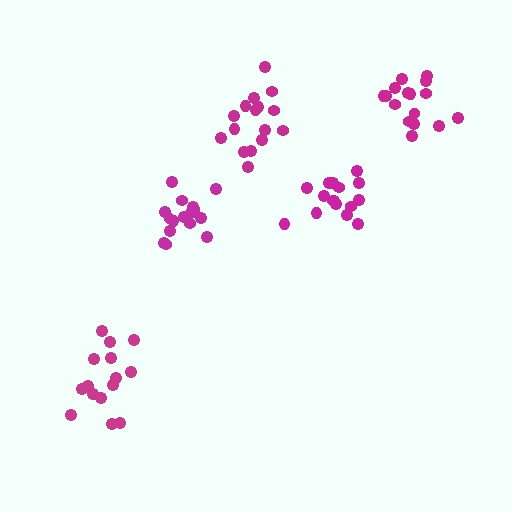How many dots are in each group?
Group 1: 15 dots, Group 2: 16 dots, Group 3: 16 dots, Group 4: 17 dots, Group 5: 16 dots (80 total).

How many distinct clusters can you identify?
There are 5 distinct clusters.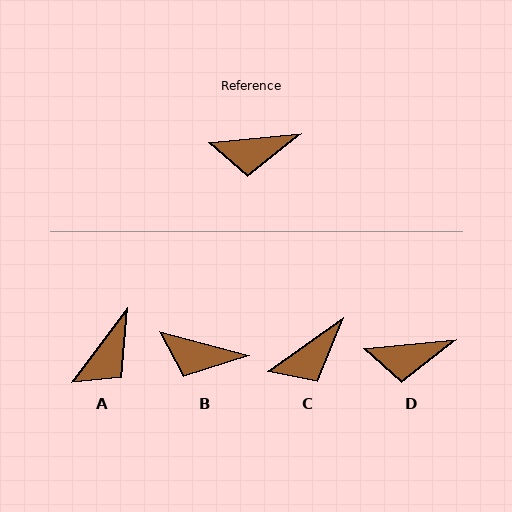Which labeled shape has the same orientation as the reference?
D.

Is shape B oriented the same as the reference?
No, it is off by about 21 degrees.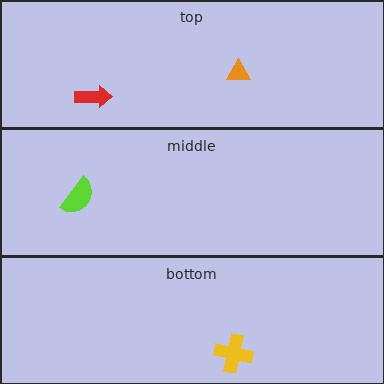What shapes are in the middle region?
The lime semicircle.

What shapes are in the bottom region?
The yellow cross.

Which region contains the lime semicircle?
The middle region.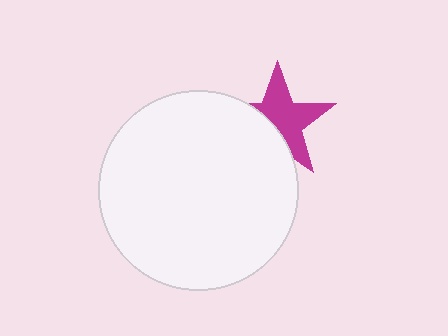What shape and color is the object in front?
The object in front is a white circle.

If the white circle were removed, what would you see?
You would see the complete magenta star.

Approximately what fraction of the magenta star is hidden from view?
Roughly 40% of the magenta star is hidden behind the white circle.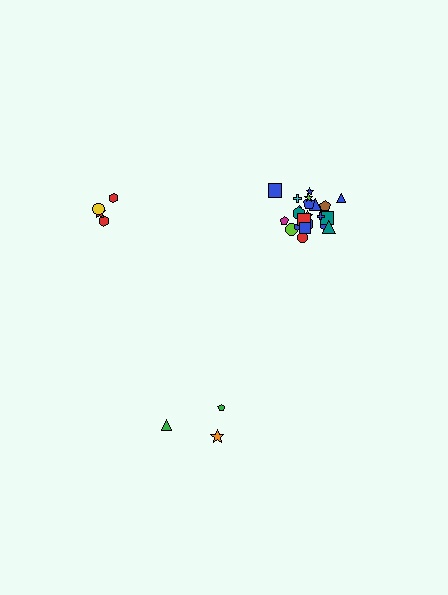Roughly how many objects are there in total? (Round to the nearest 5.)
Roughly 30 objects in total.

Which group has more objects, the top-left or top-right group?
The top-right group.